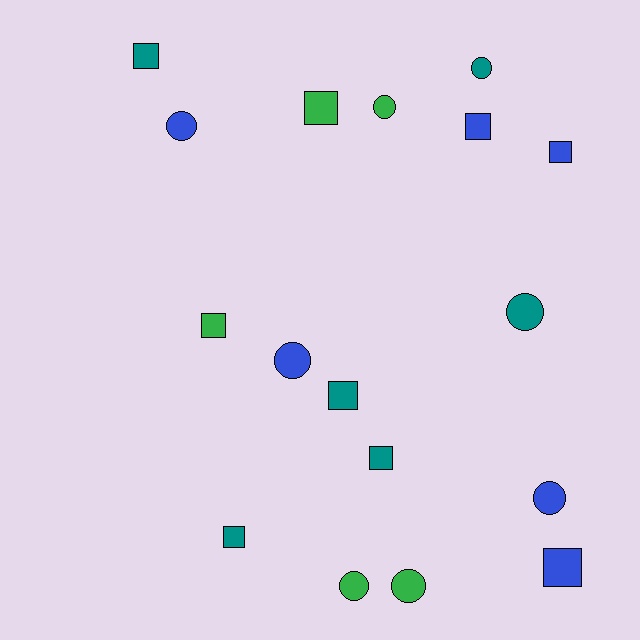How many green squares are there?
There are 2 green squares.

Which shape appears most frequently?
Square, with 9 objects.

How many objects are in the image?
There are 17 objects.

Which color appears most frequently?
Teal, with 6 objects.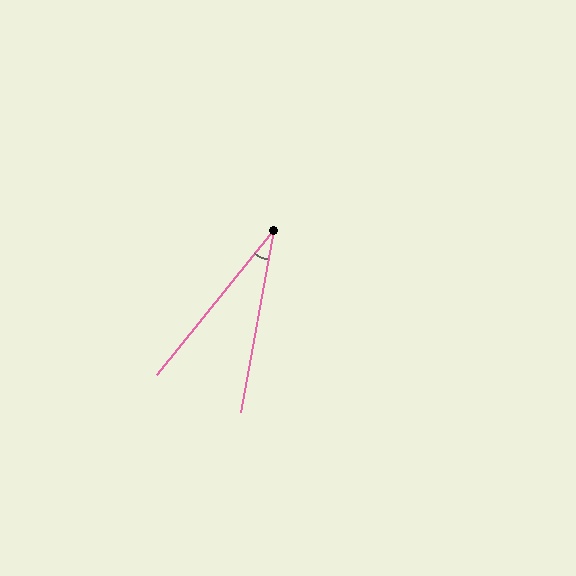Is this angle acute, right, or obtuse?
It is acute.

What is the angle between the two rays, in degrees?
Approximately 29 degrees.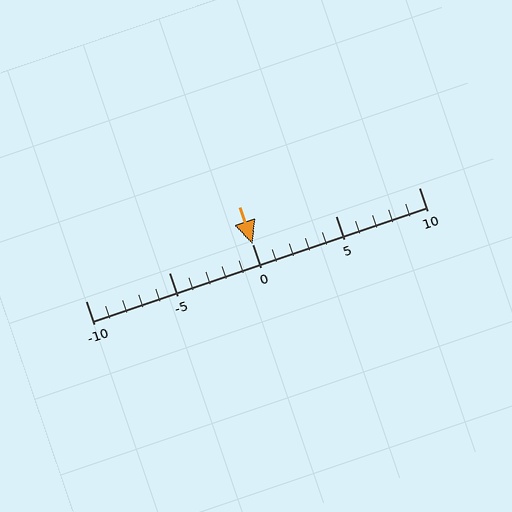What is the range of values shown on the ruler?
The ruler shows values from -10 to 10.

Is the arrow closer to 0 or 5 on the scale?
The arrow is closer to 0.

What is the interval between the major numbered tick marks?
The major tick marks are spaced 5 units apart.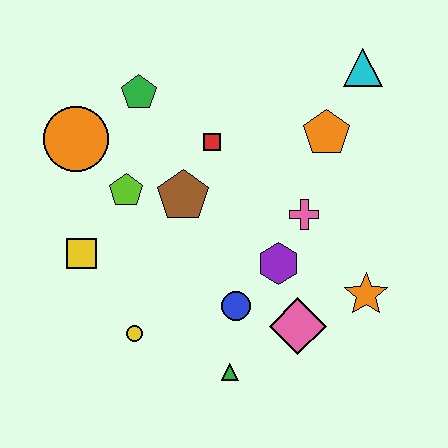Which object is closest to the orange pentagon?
The cyan triangle is closest to the orange pentagon.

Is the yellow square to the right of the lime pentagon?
No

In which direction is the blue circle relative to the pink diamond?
The blue circle is to the left of the pink diamond.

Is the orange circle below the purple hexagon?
No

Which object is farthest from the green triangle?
The cyan triangle is farthest from the green triangle.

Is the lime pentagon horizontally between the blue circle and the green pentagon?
No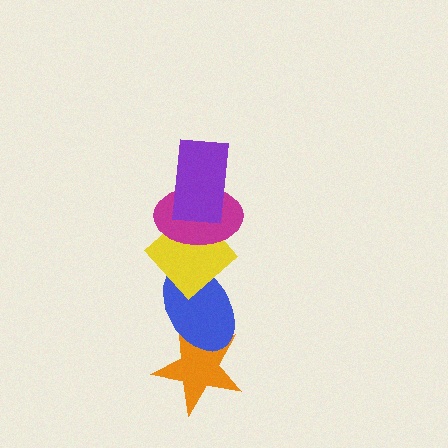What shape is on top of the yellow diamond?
The magenta ellipse is on top of the yellow diamond.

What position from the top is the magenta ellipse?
The magenta ellipse is 2nd from the top.